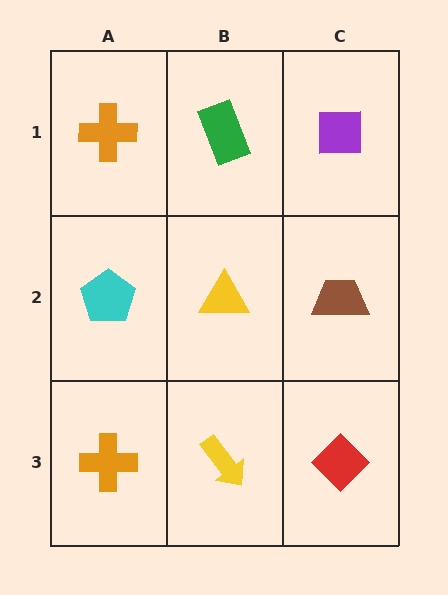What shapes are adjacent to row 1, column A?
A cyan pentagon (row 2, column A), a green rectangle (row 1, column B).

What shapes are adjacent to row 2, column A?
An orange cross (row 1, column A), an orange cross (row 3, column A), a yellow triangle (row 2, column B).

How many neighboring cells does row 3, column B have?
3.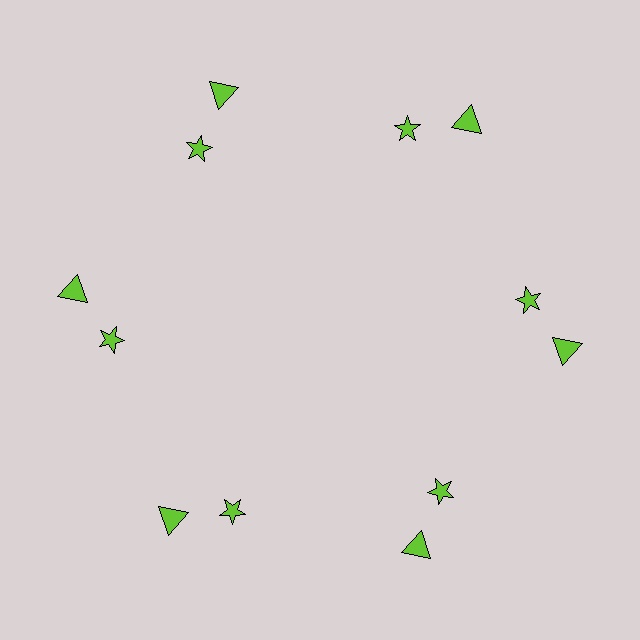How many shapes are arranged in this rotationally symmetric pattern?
There are 12 shapes, arranged in 6 groups of 2.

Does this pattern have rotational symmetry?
Yes, this pattern has 6-fold rotational symmetry. It looks the same after rotating 60 degrees around the center.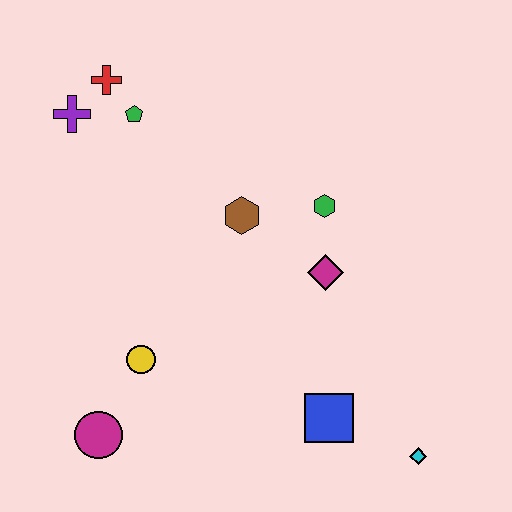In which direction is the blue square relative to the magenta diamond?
The blue square is below the magenta diamond.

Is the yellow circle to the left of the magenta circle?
No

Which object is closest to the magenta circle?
The yellow circle is closest to the magenta circle.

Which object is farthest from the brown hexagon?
The cyan diamond is farthest from the brown hexagon.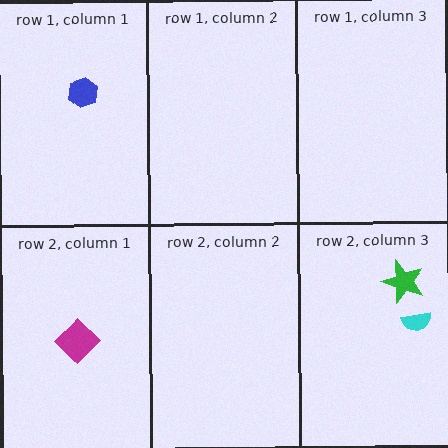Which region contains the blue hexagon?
The row 1, column 1 region.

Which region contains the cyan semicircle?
The row 2, column 3 region.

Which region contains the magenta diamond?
The row 2, column 1 region.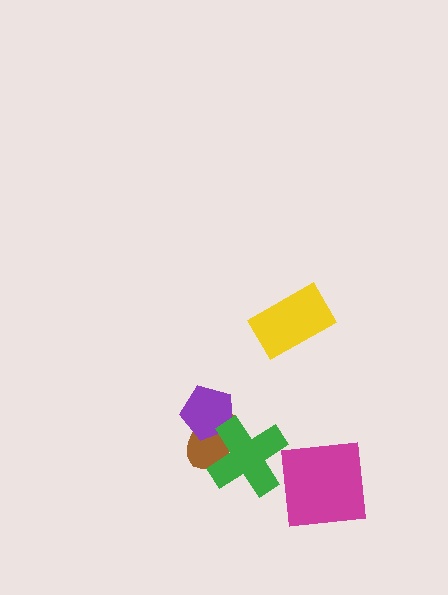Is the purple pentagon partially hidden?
Yes, it is partially covered by another shape.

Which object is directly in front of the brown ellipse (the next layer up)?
The purple pentagon is directly in front of the brown ellipse.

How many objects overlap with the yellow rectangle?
0 objects overlap with the yellow rectangle.